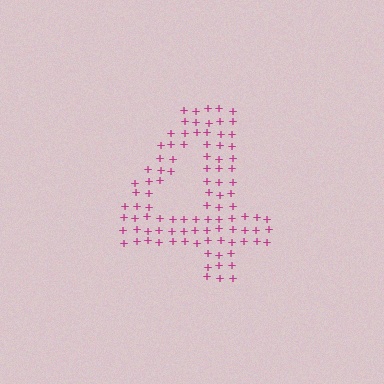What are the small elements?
The small elements are plus signs.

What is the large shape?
The large shape is the digit 4.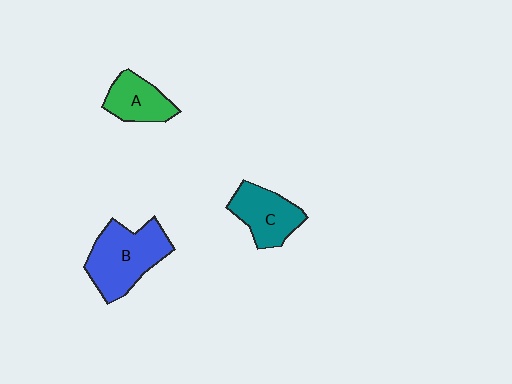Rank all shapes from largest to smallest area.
From largest to smallest: B (blue), C (teal), A (green).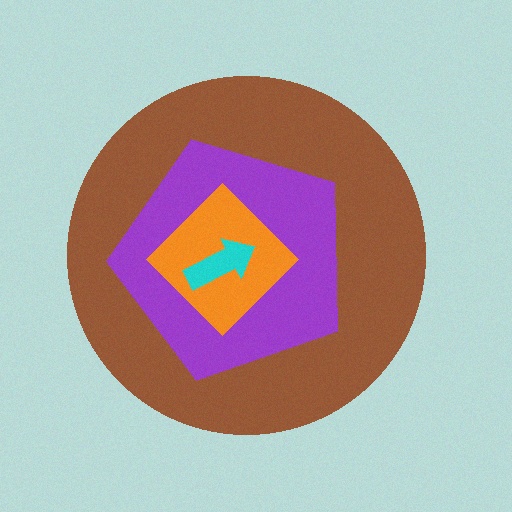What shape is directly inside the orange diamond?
The cyan arrow.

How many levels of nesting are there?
4.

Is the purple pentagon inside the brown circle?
Yes.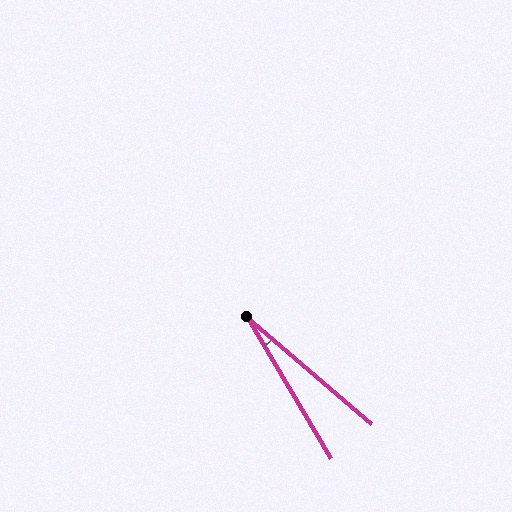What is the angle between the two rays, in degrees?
Approximately 19 degrees.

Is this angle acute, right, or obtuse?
It is acute.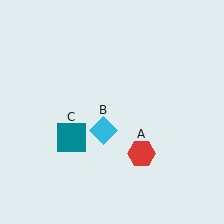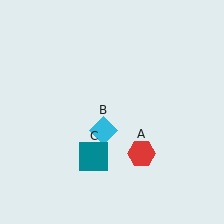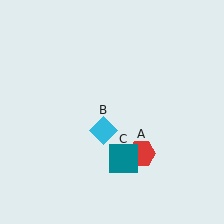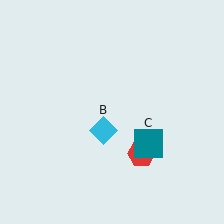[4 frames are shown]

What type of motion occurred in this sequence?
The teal square (object C) rotated counterclockwise around the center of the scene.